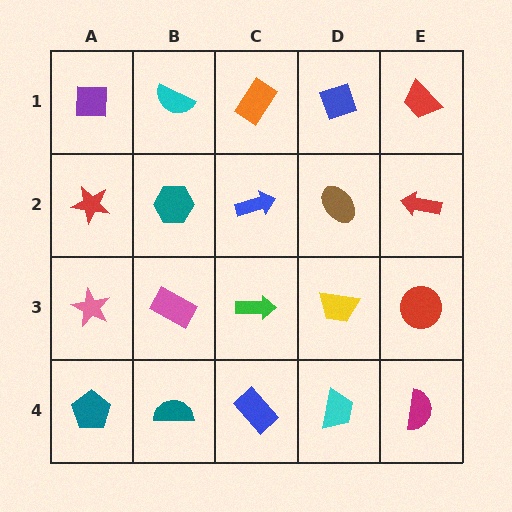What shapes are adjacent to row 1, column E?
A red arrow (row 2, column E), a blue diamond (row 1, column D).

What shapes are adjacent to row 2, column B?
A cyan semicircle (row 1, column B), a pink rectangle (row 3, column B), a red star (row 2, column A), a blue arrow (row 2, column C).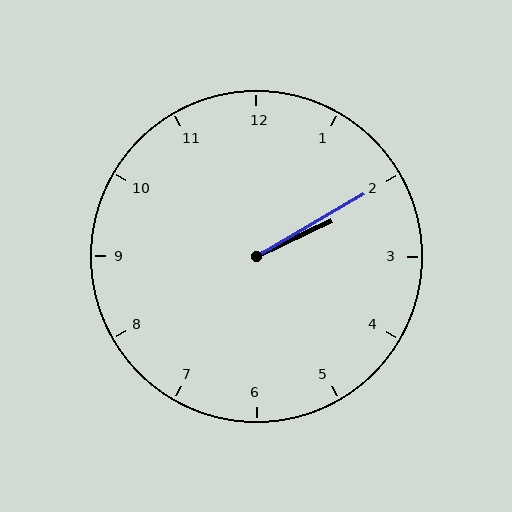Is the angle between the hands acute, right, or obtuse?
It is acute.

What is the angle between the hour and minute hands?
Approximately 5 degrees.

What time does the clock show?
2:10.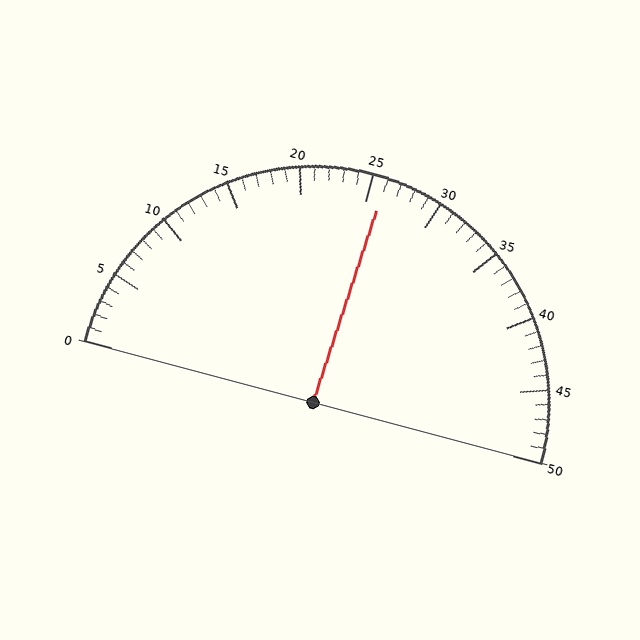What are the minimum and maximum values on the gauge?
The gauge ranges from 0 to 50.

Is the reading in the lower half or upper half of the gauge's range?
The reading is in the upper half of the range (0 to 50).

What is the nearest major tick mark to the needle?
The nearest major tick mark is 25.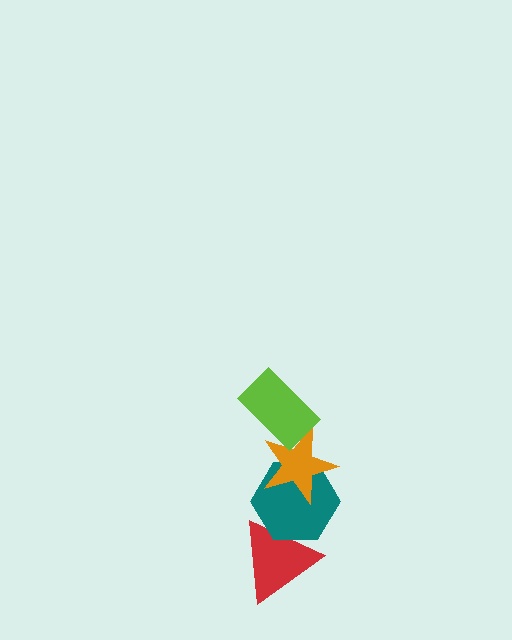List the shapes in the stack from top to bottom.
From top to bottom: the lime rectangle, the orange star, the teal hexagon, the red triangle.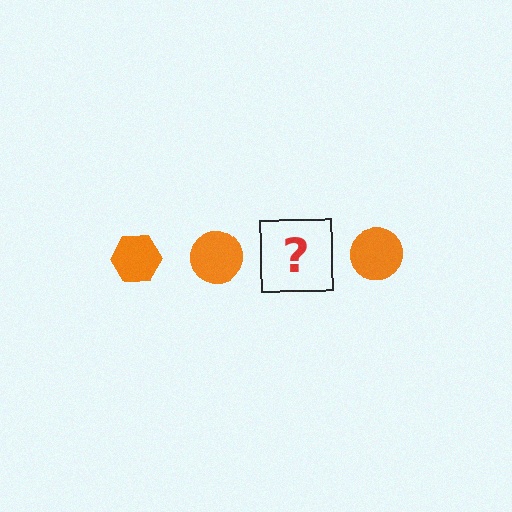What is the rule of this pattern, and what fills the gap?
The rule is that the pattern cycles through hexagon, circle shapes in orange. The gap should be filled with an orange hexagon.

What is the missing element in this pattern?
The missing element is an orange hexagon.